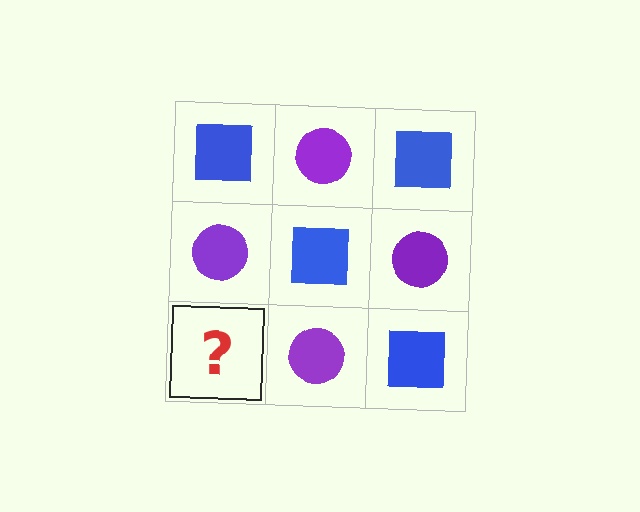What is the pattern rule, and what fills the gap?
The rule is that it alternates blue square and purple circle in a checkerboard pattern. The gap should be filled with a blue square.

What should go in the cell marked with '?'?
The missing cell should contain a blue square.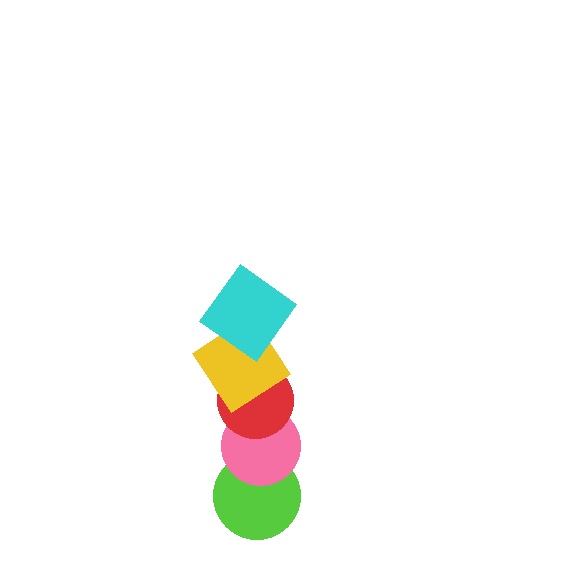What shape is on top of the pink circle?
The red circle is on top of the pink circle.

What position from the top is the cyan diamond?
The cyan diamond is 1st from the top.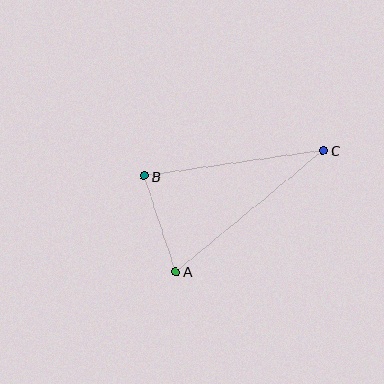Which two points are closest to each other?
Points A and B are closest to each other.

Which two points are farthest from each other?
Points A and C are farthest from each other.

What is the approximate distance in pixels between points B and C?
The distance between B and C is approximately 181 pixels.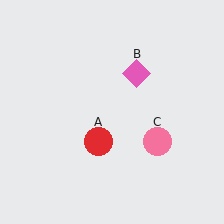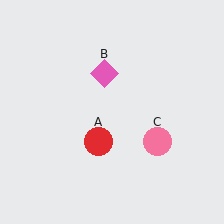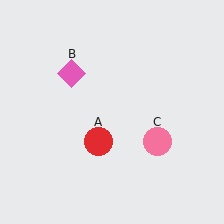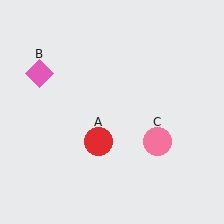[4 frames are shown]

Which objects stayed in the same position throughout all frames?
Red circle (object A) and pink circle (object C) remained stationary.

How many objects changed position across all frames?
1 object changed position: pink diamond (object B).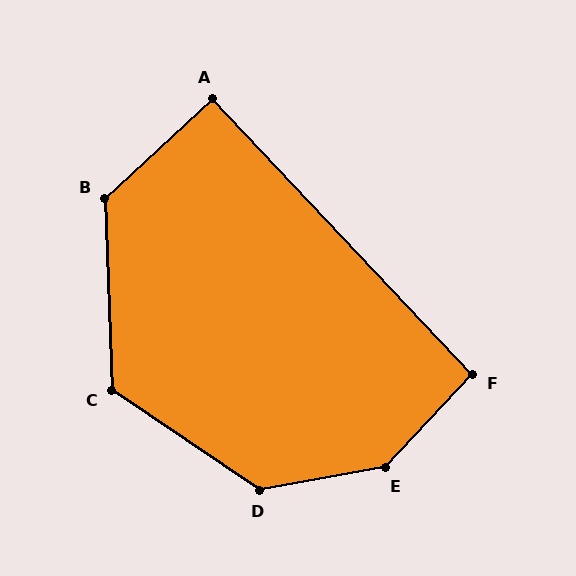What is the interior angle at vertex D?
Approximately 136 degrees (obtuse).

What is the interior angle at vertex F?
Approximately 93 degrees (approximately right).